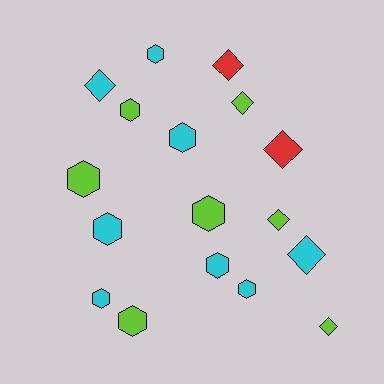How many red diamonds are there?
There are 2 red diamonds.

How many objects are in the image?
There are 17 objects.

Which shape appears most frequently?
Hexagon, with 10 objects.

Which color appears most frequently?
Cyan, with 8 objects.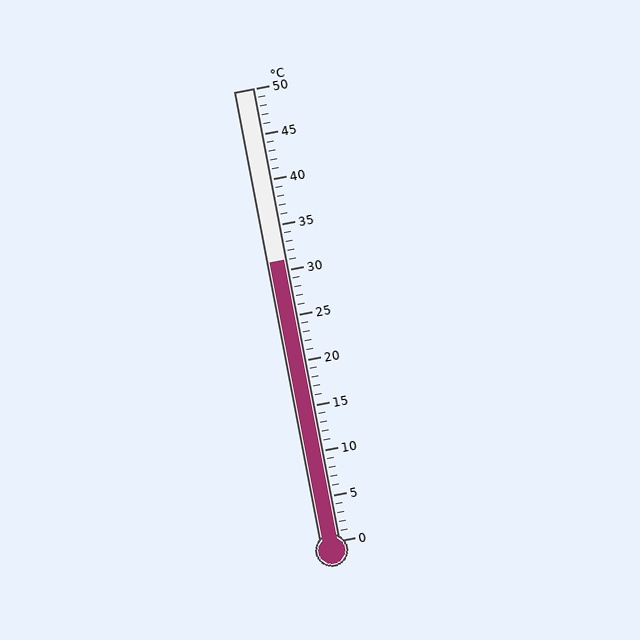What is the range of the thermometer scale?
The thermometer scale ranges from 0°C to 50°C.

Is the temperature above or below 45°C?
The temperature is below 45°C.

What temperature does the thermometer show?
The thermometer shows approximately 31°C.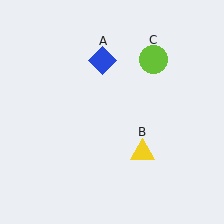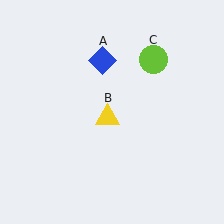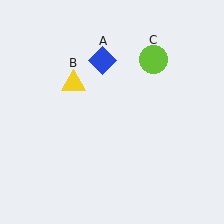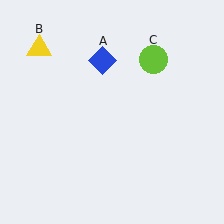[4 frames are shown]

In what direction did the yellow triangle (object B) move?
The yellow triangle (object B) moved up and to the left.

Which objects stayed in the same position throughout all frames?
Blue diamond (object A) and lime circle (object C) remained stationary.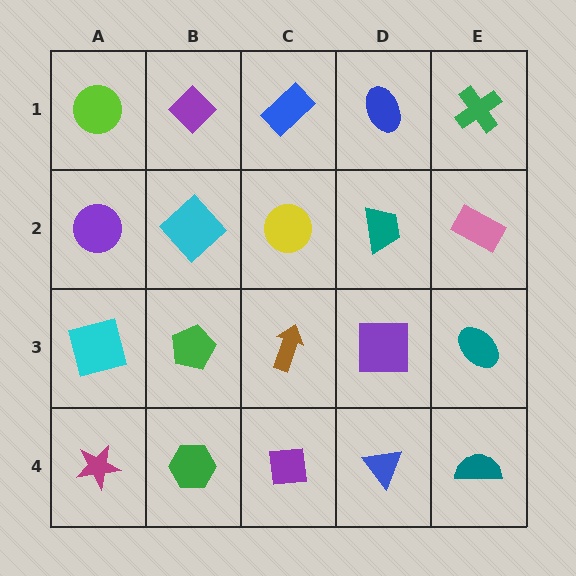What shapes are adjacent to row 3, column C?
A yellow circle (row 2, column C), a purple square (row 4, column C), a green pentagon (row 3, column B), a purple square (row 3, column D).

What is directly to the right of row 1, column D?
A green cross.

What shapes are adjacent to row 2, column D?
A blue ellipse (row 1, column D), a purple square (row 3, column D), a yellow circle (row 2, column C), a pink rectangle (row 2, column E).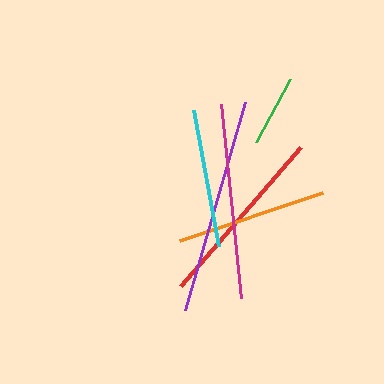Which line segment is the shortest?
The green line is the shortest at approximately 72 pixels.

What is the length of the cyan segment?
The cyan segment is approximately 138 pixels long.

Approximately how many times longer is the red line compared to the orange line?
The red line is approximately 1.2 times the length of the orange line.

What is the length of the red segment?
The red segment is approximately 183 pixels long.